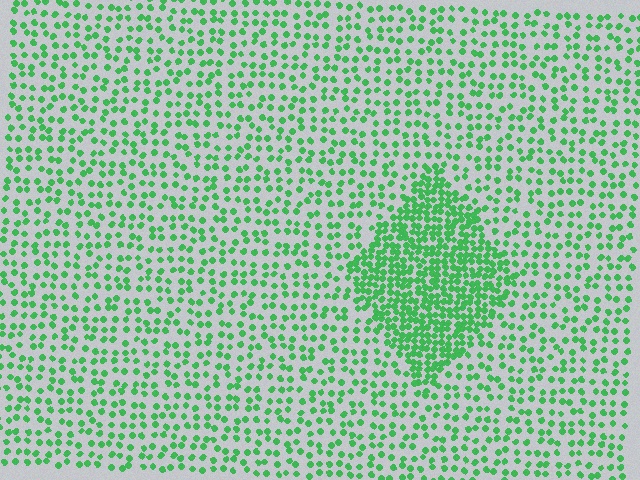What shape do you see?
I see a diamond.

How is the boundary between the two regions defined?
The boundary is defined by a change in element density (approximately 2.3x ratio). All elements are the same color, size, and shape.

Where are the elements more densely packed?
The elements are more densely packed inside the diamond boundary.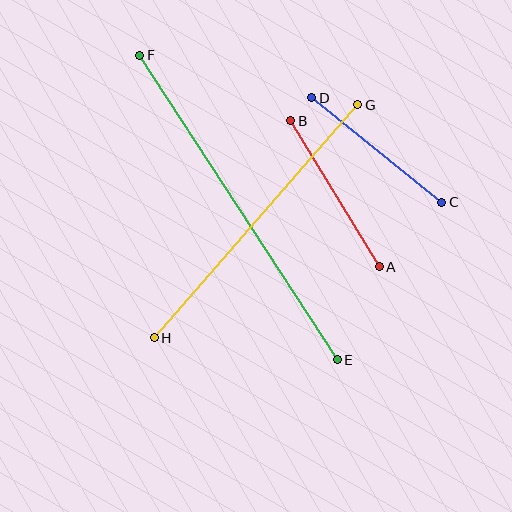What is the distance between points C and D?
The distance is approximately 167 pixels.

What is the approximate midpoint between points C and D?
The midpoint is at approximately (377, 150) pixels.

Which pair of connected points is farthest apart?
Points E and F are farthest apart.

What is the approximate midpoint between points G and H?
The midpoint is at approximately (256, 221) pixels.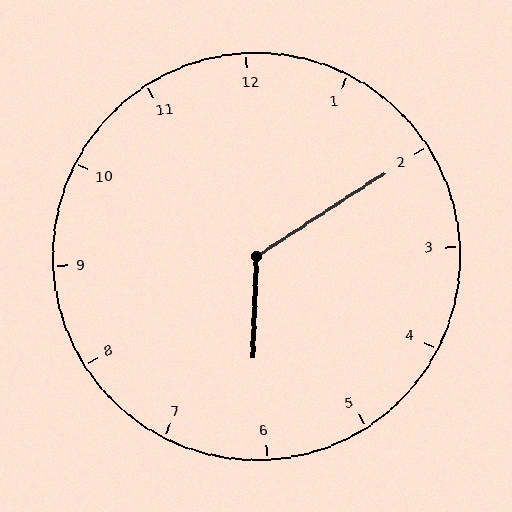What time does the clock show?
6:10.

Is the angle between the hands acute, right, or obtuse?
It is obtuse.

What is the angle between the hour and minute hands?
Approximately 125 degrees.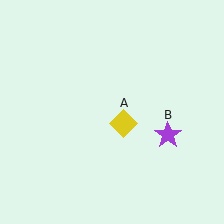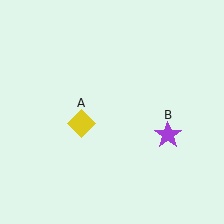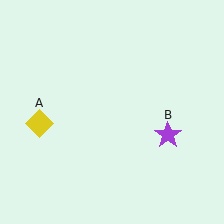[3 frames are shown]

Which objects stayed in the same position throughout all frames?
Purple star (object B) remained stationary.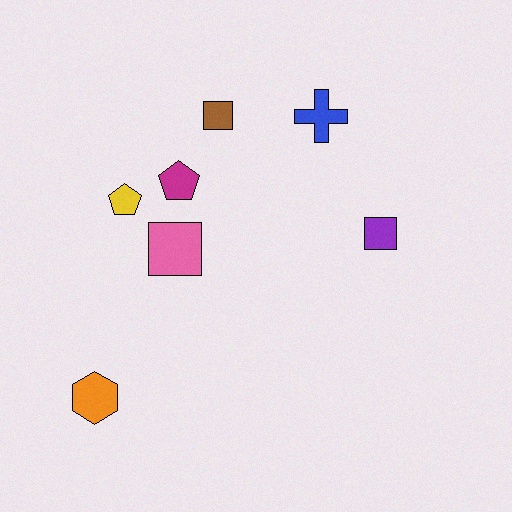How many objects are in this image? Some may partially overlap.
There are 7 objects.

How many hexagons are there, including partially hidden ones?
There is 1 hexagon.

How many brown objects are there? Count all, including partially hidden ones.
There is 1 brown object.